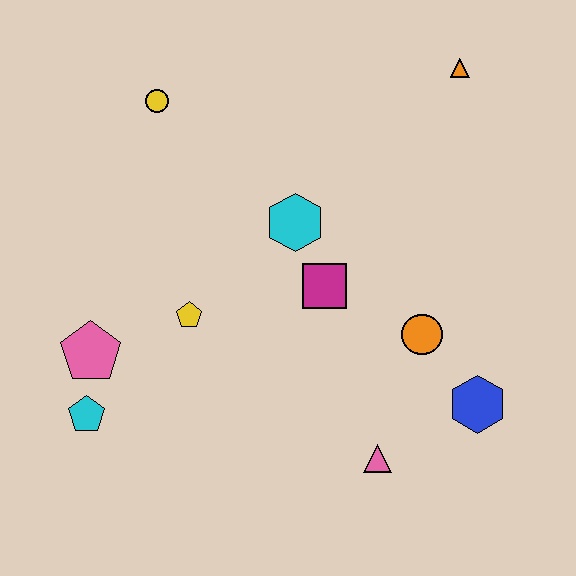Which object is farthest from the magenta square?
The cyan pentagon is farthest from the magenta square.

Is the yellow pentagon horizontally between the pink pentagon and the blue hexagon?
Yes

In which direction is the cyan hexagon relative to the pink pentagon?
The cyan hexagon is to the right of the pink pentagon.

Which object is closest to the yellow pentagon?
The pink pentagon is closest to the yellow pentagon.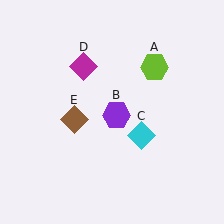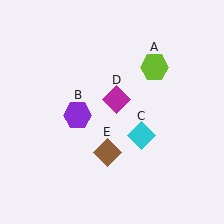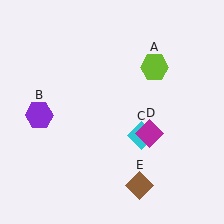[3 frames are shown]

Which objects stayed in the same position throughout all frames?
Lime hexagon (object A) and cyan diamond (object C) remained stationary.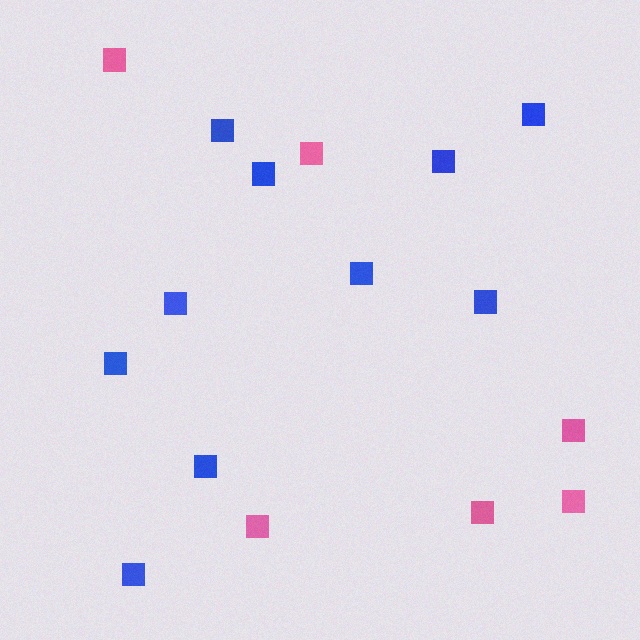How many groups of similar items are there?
There are 2 groups: one group of blue squares (10) and one group of pink squares (6).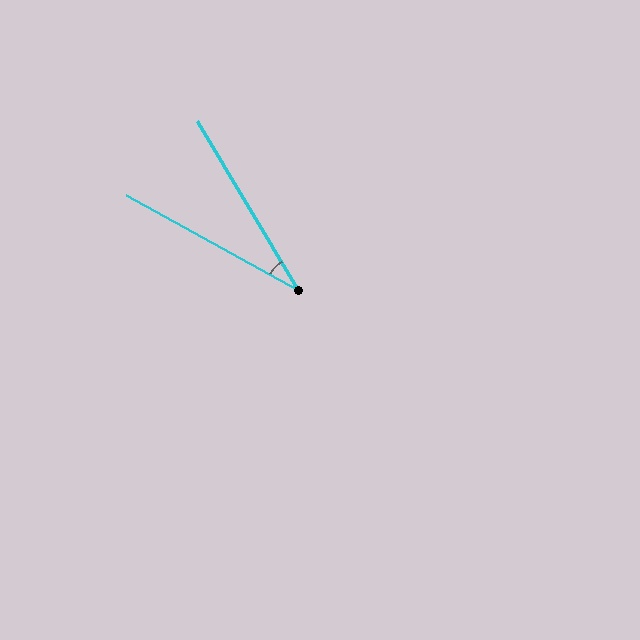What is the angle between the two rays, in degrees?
Approximately 30 degrees.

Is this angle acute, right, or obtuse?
It is acute.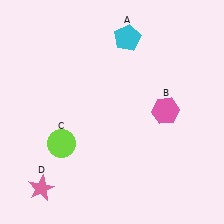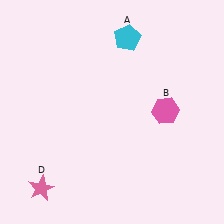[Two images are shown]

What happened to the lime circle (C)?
The lime circle (C) was removed in Image 2. It was in the bottom-left area of Image 1.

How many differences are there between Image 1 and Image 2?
There is 1 difference between the two images.